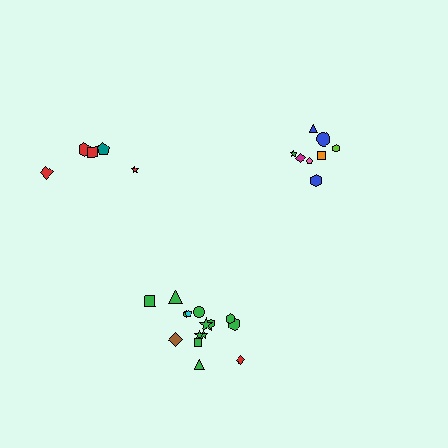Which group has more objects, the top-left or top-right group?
The top-right group.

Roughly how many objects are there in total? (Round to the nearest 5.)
Roughly 30 objects in total.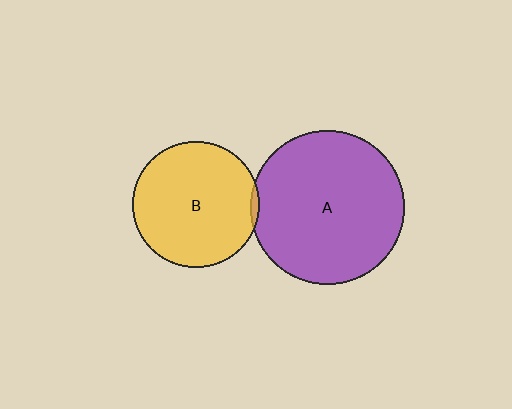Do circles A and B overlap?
Yes.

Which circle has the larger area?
Circle A (purple).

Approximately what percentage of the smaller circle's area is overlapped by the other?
Approximately 5%.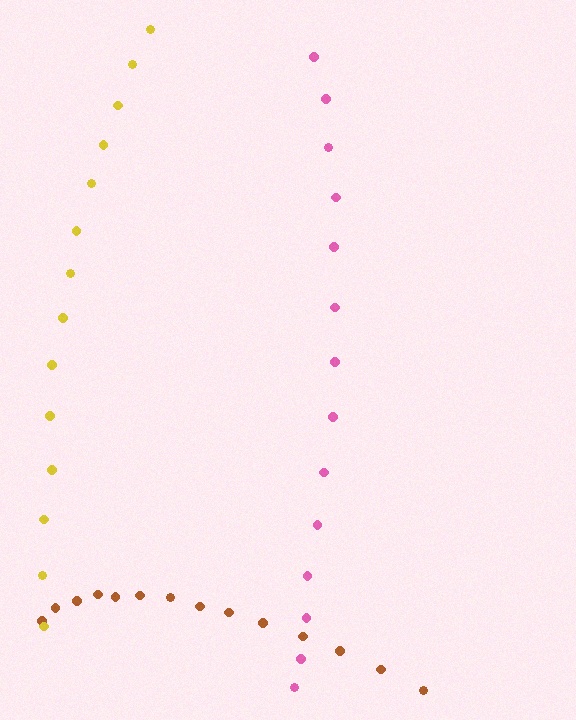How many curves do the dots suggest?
There are 3 distinct paths.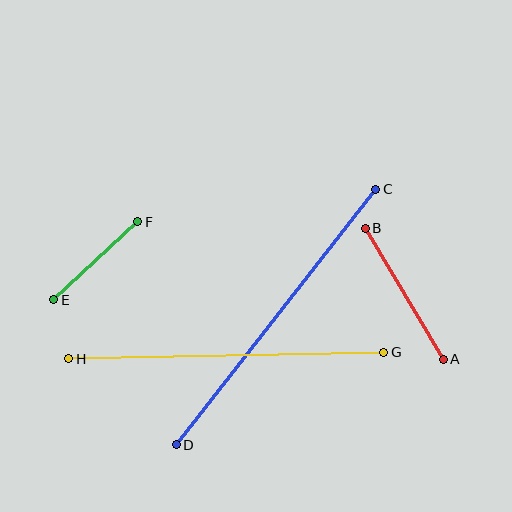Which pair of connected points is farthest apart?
Points C and D are farthest apart.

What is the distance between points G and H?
The distance is approximately 315 pixels.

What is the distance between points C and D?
The distance is approximately 324 pixels.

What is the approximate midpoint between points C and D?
The midpoint is at approximately (276, 317) pixels.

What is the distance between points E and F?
The distance is approximately 115 pixels.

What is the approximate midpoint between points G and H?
The midpoint is at approximately (226, 356) pixels.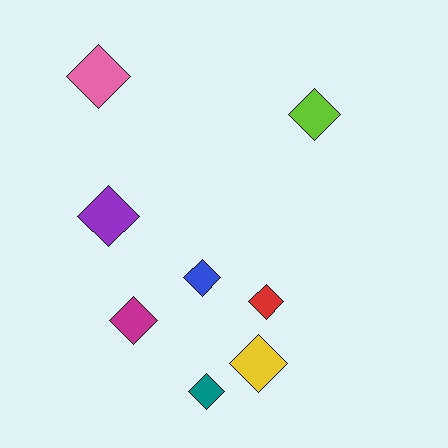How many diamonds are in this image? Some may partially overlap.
There are 8 diamonds.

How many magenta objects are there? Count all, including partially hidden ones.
There is 1 magenta object.